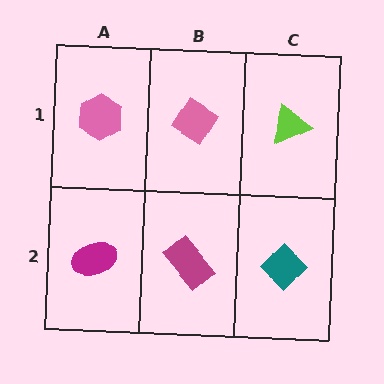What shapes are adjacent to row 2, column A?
A pink hexagon (row 1, column A), a magenta rectangle (row 2, column B).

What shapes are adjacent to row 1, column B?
A magenta rectangle (row 2, column B), a pink hexagon (row 1, column A), a lime triangle (row 1, column C).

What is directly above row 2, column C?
A lime triangle.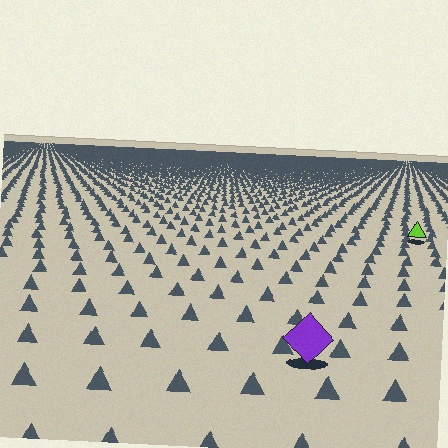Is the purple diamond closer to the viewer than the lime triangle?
Yes. The purple diamond is closer — you can tell from the texture gradient: the ground texture is coarser near it.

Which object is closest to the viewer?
The purple diamond is closest. The texture marks near it are larger and more spread out.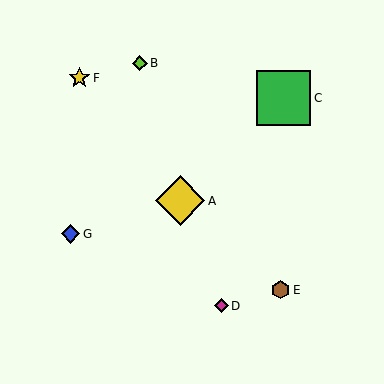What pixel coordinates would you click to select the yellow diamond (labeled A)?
Click at (180, 201) to select the yellow diamond A.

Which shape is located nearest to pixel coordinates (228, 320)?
The magenta diamond (labeled D) at (221, 306) is nearest to that location.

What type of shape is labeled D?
Shape D is a magenta diamond.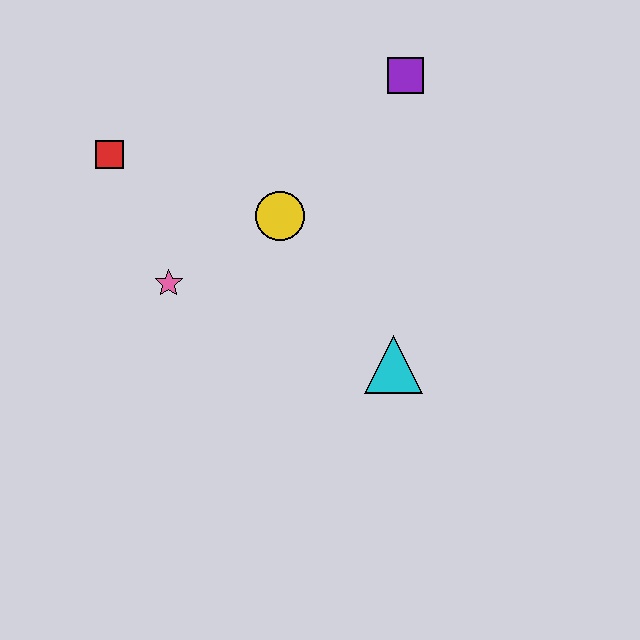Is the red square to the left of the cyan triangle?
Yes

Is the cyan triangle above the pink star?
No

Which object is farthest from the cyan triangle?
The red square is farthest from the cyan triangle.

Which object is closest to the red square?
The pink star is closest to the red square.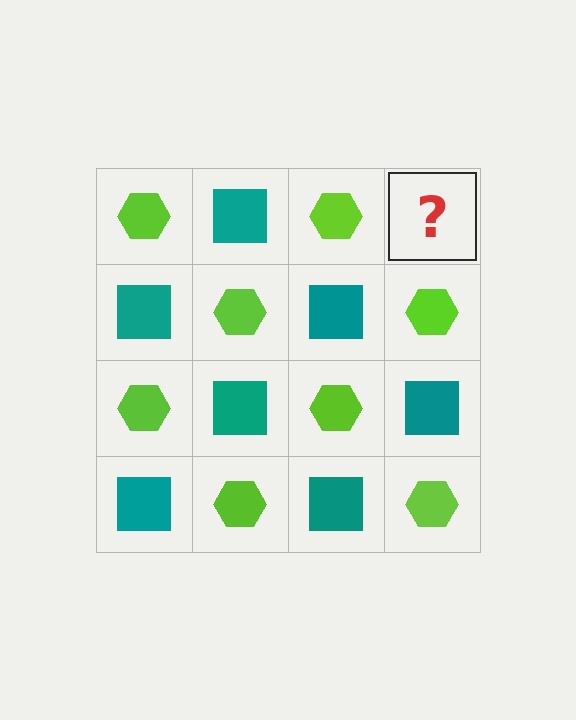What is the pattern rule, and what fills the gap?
The rule is that it alternates lime hexagon and teal square in a checkerboard pattern. The gap should be filled with a teal square.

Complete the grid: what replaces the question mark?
The question mark should be replaced with a teal square.